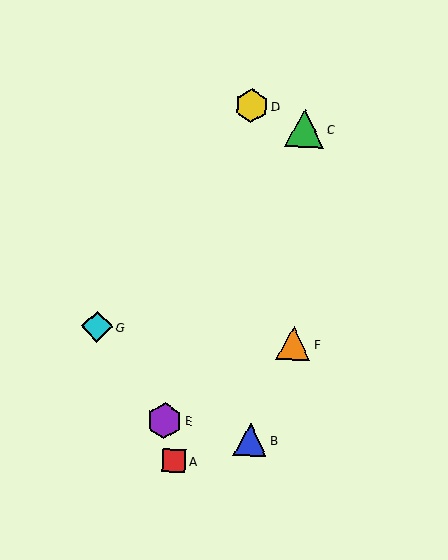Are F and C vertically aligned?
Yes, both are at x≈294.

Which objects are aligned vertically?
Objects C, F are aligned vertically.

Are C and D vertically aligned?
No, C is at x≈304 and D is at x≈251.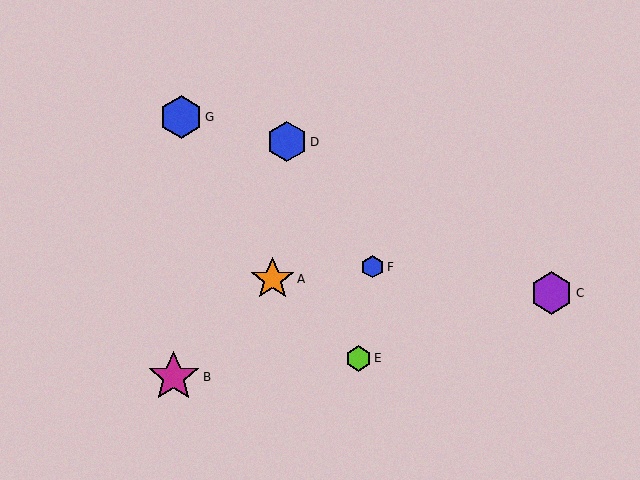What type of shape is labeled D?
Shape D is a blue hexagon.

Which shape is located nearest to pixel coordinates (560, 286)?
The purple hexagon (labeled C) at (552, 293) is nearest to that location.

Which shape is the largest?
The magenta star (labeled B) is the largest.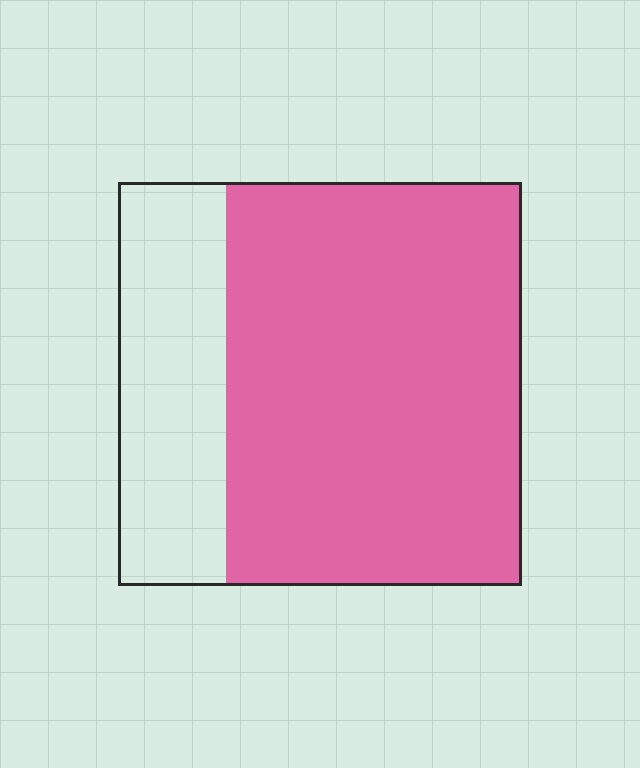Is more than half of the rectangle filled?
Yes.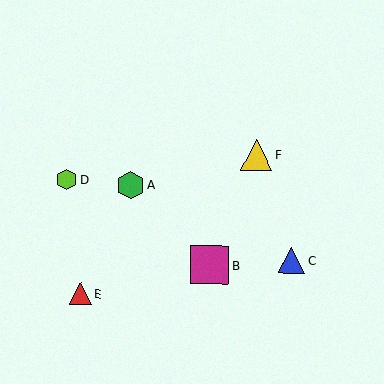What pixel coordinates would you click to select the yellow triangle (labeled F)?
Click at (256, 155) to select the yellow triangle F.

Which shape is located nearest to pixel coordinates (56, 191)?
The lime hexagon (labeled D) at (67, 179) is nearest to that location.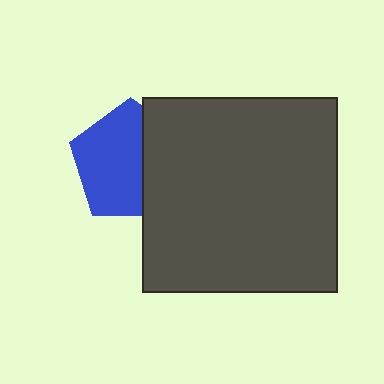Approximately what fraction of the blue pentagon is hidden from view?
Roughly 38% of the blue pentagon is hidden behind the dark gray square.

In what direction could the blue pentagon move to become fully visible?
The blue pentagon could move left. That would shift it out from behind the dark gray square entirely.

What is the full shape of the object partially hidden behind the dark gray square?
The partially hidden object is a blue pentagon.